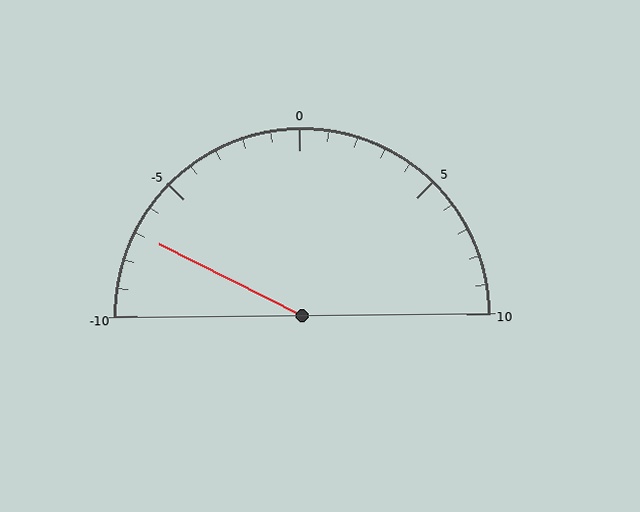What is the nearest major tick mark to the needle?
The nearest major tick mark is -5.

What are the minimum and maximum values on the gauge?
The gauge ranges from -10 to 10.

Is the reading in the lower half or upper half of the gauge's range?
The reading is in the lower half of the range (-10 to 10).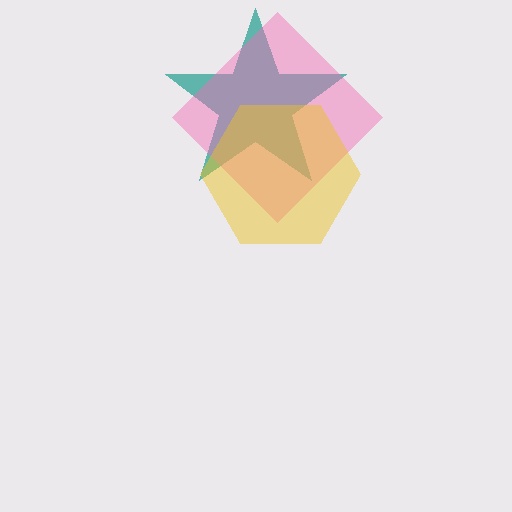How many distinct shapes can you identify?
There are 3 distinct shapes: a teal star, a pink diamond, a yellow hexagon.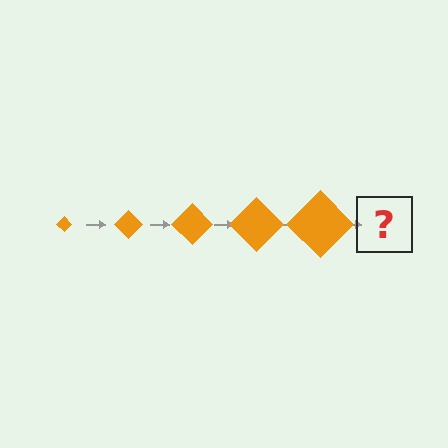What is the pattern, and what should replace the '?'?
The pattern is that the diamond gets progressively larger each step. The '?' should be an orange diamond, larger than the previous one.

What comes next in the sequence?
The next element should be an orange diamond, larger than the previous one.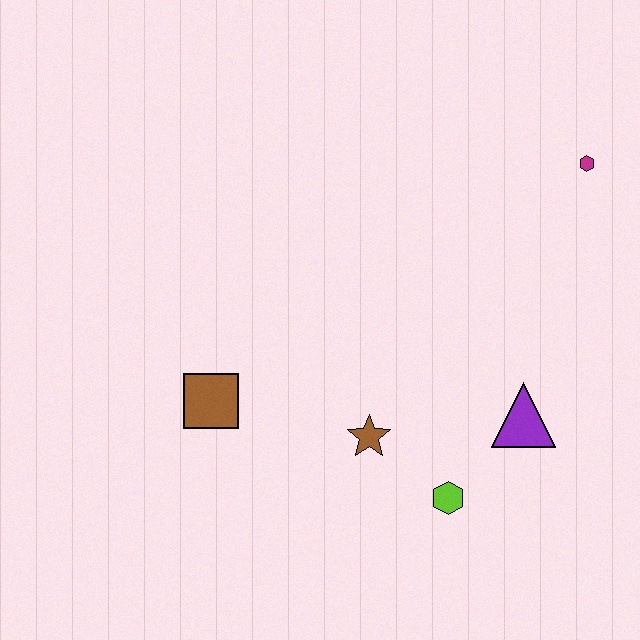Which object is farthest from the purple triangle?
The brown square is farthest from the purple triangle.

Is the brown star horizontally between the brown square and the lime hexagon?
Yes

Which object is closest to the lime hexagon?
The brown star is closest to the lime hexagon.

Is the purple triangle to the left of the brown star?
No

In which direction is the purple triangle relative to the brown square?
The purple triangle is to the right of the brown square.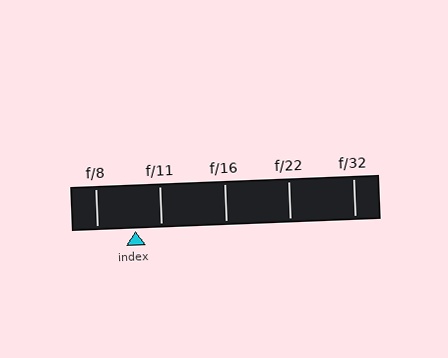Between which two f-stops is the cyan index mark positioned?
The index mark is between f/8 and f/11.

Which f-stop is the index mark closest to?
The index mark is closest to f/11.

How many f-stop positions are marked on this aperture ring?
There are 5 f-stop positions marked.